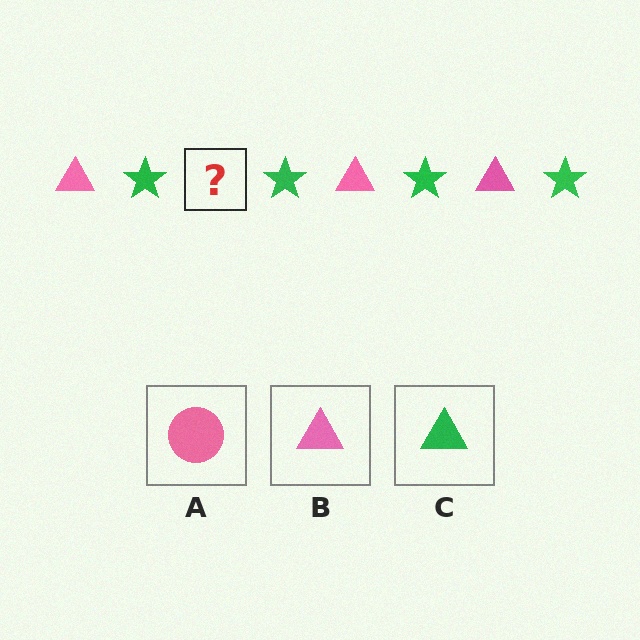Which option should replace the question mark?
Option B.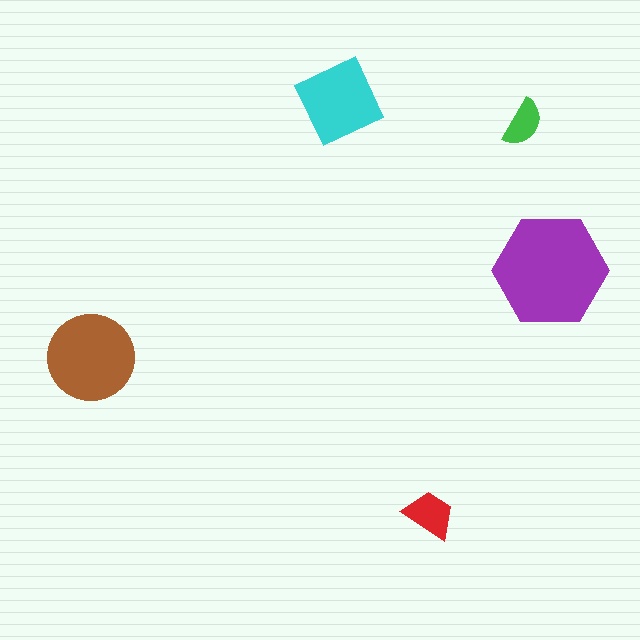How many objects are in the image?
There are 5 objects in the image.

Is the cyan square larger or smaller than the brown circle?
Smaller.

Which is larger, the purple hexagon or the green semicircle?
The purple hexagon.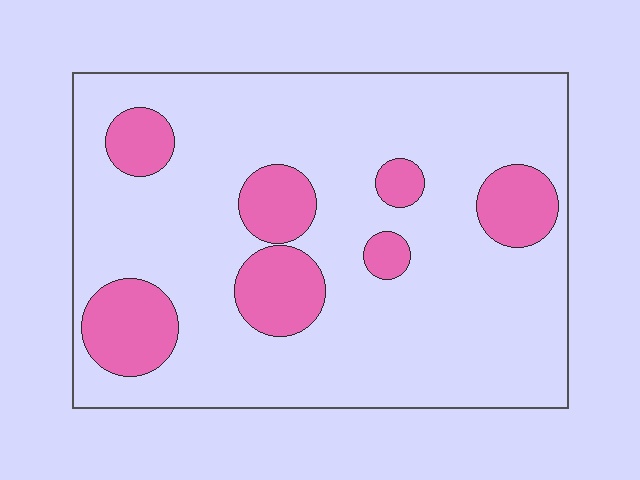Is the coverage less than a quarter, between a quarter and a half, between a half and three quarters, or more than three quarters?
Less than a quarter.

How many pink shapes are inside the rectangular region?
7.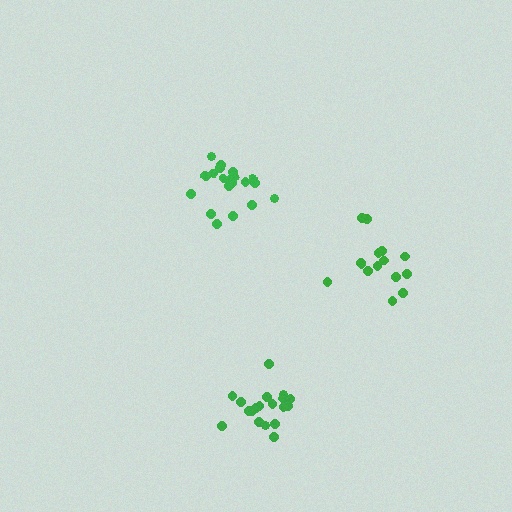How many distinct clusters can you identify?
There are 3 distinct clusters.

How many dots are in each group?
Group 1: 21 dots, Group 2: 21 dots, Group 3: 15 dots (57 total).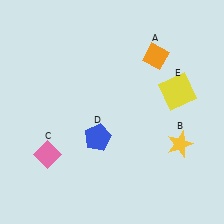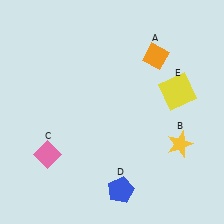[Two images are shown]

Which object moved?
The blue pentagon (D) moved down.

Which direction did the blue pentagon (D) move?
The blue pentagon (D) moved down.